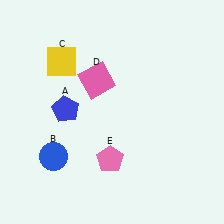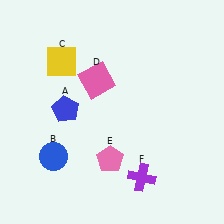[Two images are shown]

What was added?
A purple cross (F) was added in Image 2.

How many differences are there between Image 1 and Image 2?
There is 1 difference between the two images.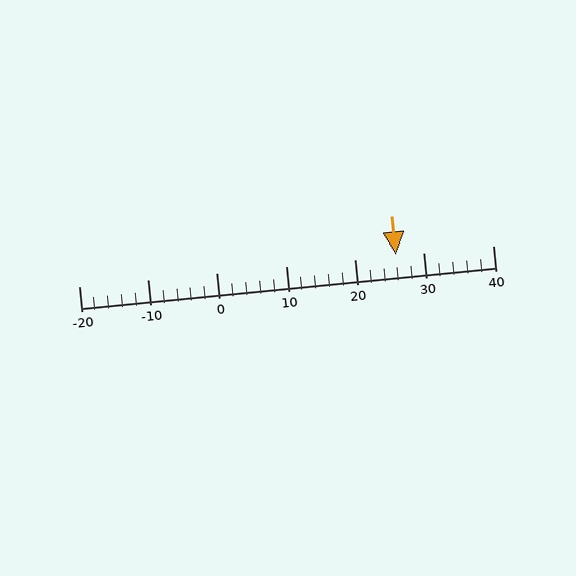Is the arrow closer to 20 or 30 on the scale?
The arrow is closer to 30.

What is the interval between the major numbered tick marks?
The major tick marks are spaced 10 units apart.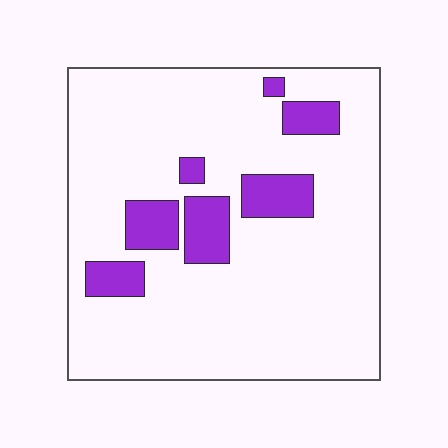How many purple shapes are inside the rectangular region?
7.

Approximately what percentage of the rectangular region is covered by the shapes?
Approximately 15%.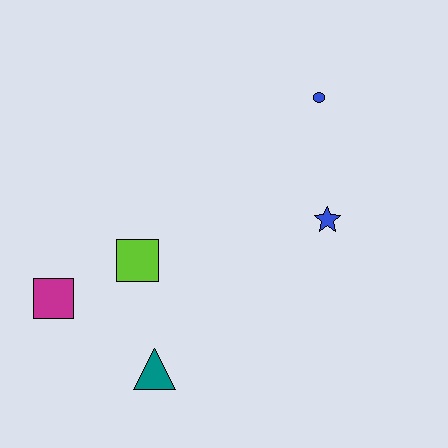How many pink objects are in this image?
There are no pink objects.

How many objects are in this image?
There are 5 objects.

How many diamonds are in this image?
There are no diamonds.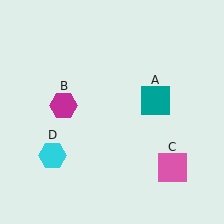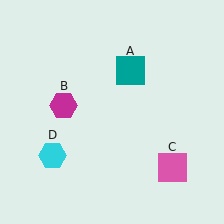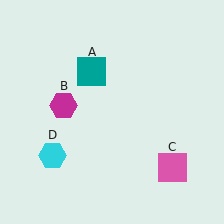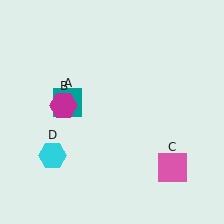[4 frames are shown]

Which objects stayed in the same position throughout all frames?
Magenta hexagon (object B) and pink square (object C) and cyan hexagon (object D) remained stationary.